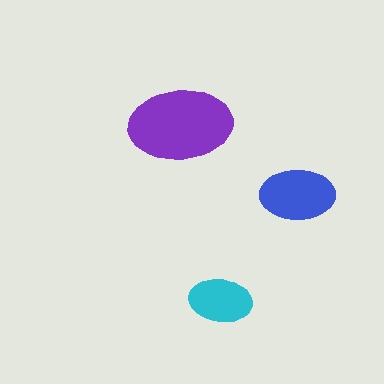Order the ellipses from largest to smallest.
the purple one, the blue one, the cyan one.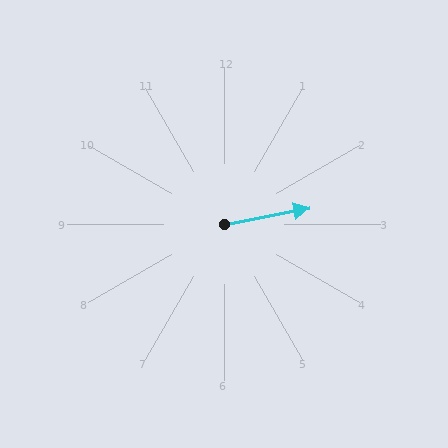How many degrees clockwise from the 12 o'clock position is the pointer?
Approximately 79 degrees.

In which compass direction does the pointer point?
East.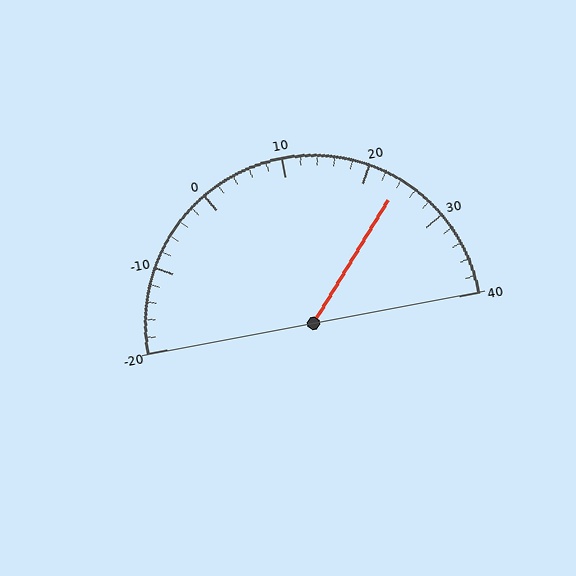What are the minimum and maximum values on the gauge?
The gauge ranges from -20 to 40.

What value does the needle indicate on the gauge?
The needle indicates approximately 24.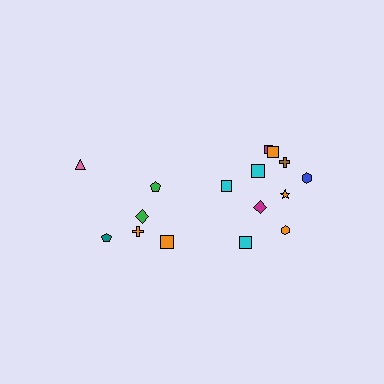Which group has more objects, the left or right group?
The right group.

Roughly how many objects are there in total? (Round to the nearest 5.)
Roughly 15 objects in total.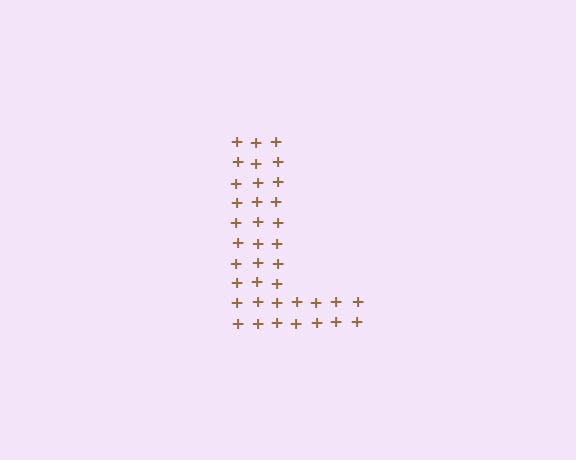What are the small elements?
The small elements are plus signs.